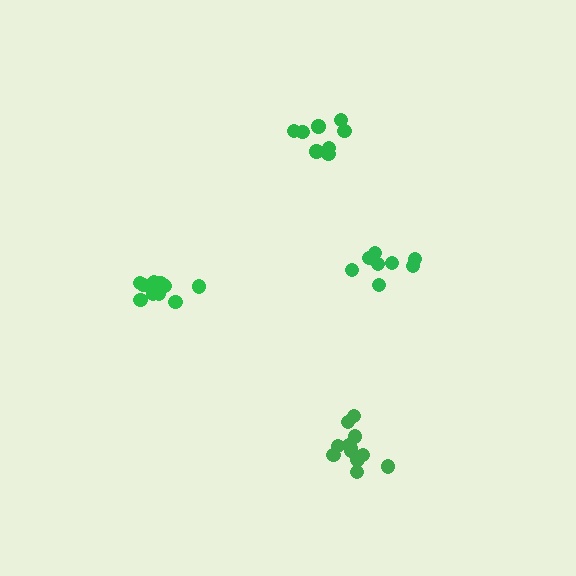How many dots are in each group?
Group 1: 8 dots, Group 2: 8 dots, Group 3: 13 dots, Group 4: 12 dots (41 total).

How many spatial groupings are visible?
There are 4 spatial groupings.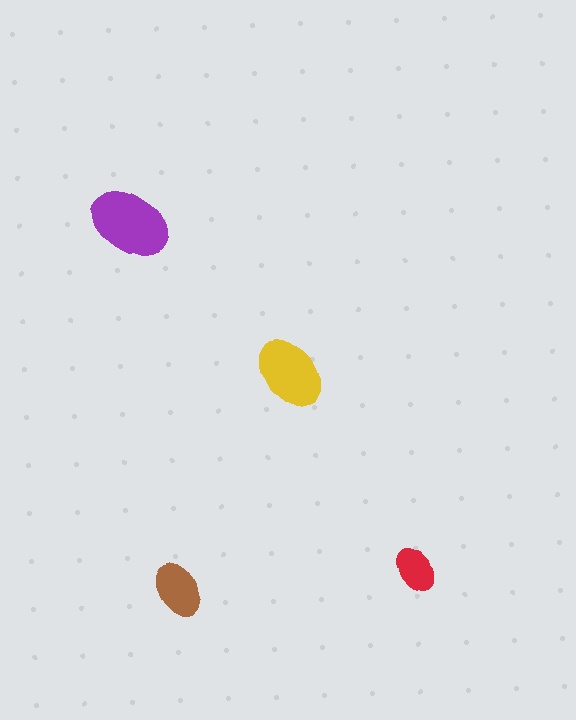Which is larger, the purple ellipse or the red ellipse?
The purple one.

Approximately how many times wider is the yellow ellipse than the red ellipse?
About 1.5 times wider.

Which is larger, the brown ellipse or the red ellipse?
The brown one.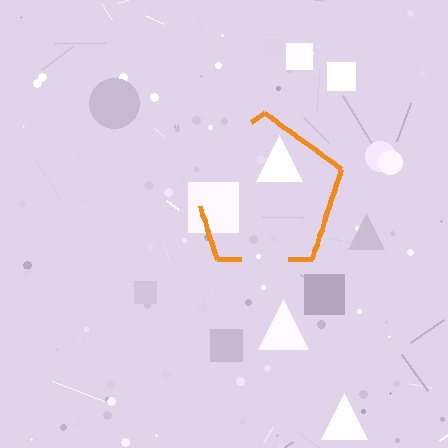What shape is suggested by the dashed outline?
The dashed outline suggests a pentagon.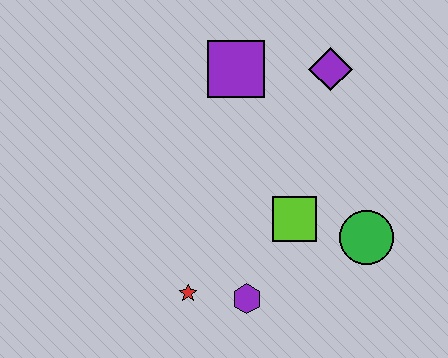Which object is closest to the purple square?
The purple diamond is closest to the purple square.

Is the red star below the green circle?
Yes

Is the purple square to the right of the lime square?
No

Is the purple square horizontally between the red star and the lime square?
Yes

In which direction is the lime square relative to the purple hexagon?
The lime square is above the purple hexagon.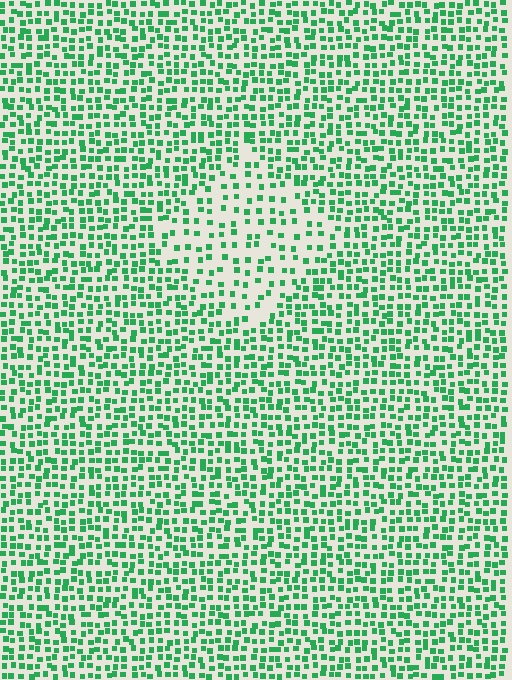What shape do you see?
I see a diamond.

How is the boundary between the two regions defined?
The boundary is defined by a change in element density (approximately 2.0x ratio). All elements are the same color, size, and shape.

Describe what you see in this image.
The image contains small green elements arranged at two different densities. A diamond-shaped region is visible where the elements are less densely packed than the surrounding area.